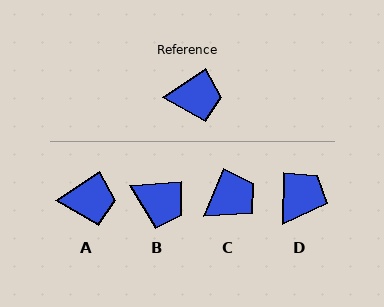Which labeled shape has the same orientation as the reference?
A.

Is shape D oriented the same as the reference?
No, it is off by about 54 degrees.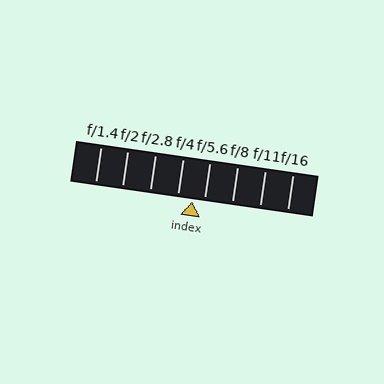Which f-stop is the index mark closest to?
The index mark is closest to f/5.6.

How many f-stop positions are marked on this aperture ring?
There are 8 f-stop positions marked.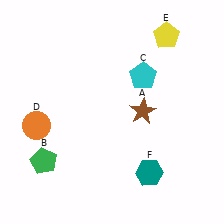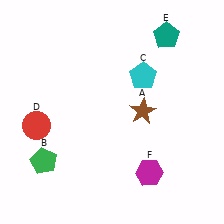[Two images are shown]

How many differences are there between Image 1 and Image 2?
There are 3 differences between the two images.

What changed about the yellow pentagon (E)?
In Image 1, E is yellow. In Image 2, it changed to teal.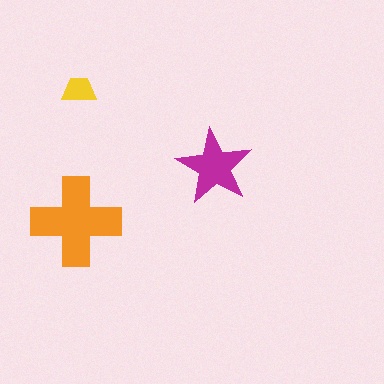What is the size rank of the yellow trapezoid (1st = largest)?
3rd.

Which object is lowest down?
The orange cross is bottommost.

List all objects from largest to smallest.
The orange cross, the magenta star, the yellow trapezoid.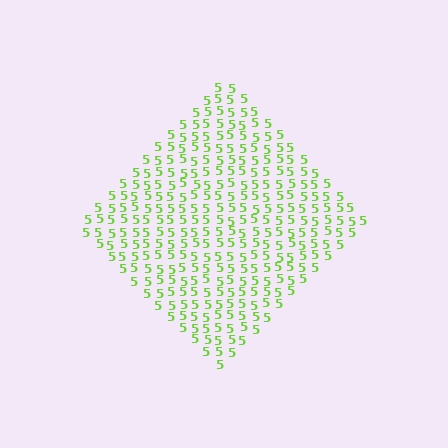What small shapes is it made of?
It is made of small digit 5's.